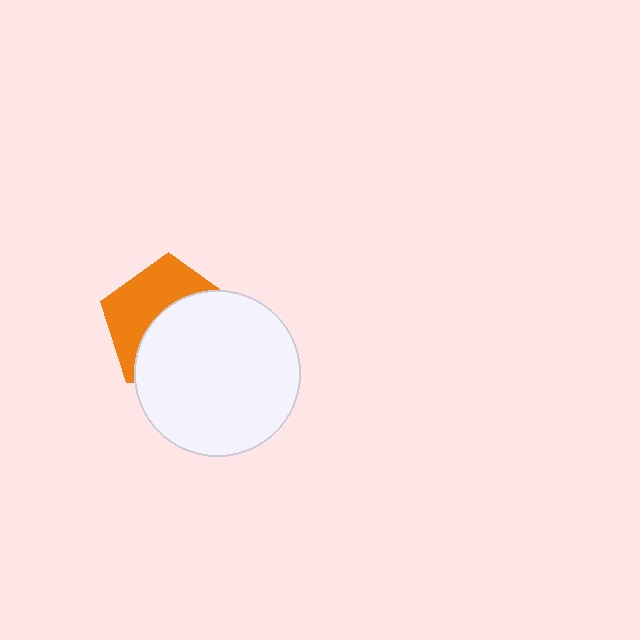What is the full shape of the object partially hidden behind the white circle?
The partially hidden object is an orange pentagon.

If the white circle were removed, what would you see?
You would see the complete orange pentagon.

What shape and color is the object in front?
The object in front is a white circle.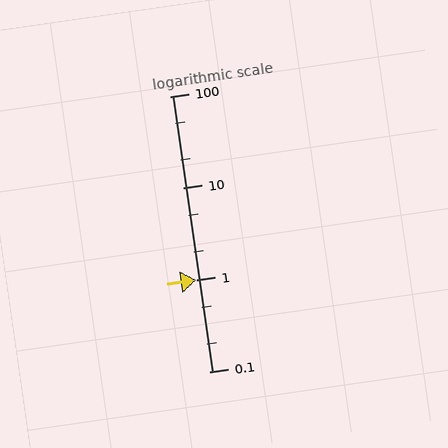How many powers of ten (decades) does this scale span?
The scale spans 3 decades, from 0.1 to 100.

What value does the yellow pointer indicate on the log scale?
The pointer indicates approximately 1.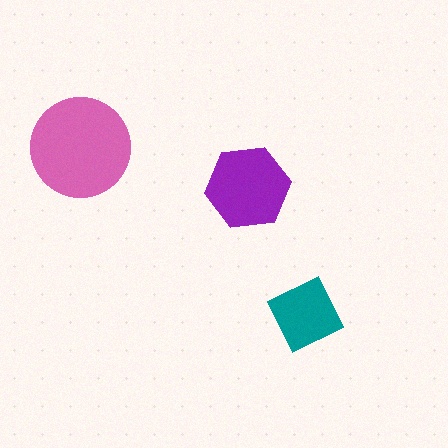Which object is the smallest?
The teal diamond.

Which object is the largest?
The pink circle.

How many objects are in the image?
There are 3 objects in the image.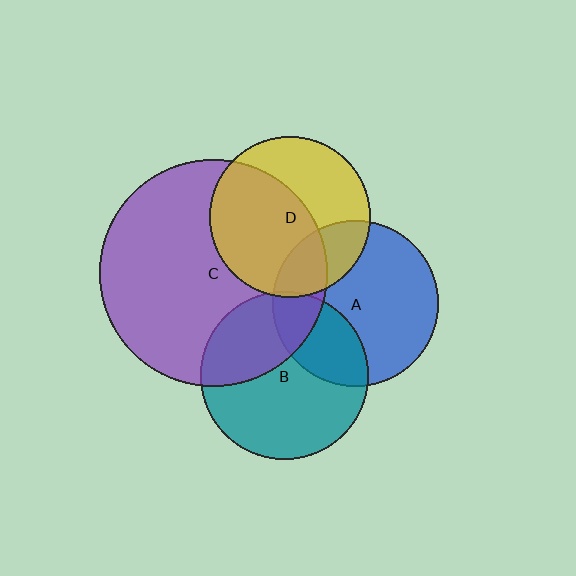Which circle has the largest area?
Circle C (purple).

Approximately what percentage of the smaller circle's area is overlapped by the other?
Approximately 35%.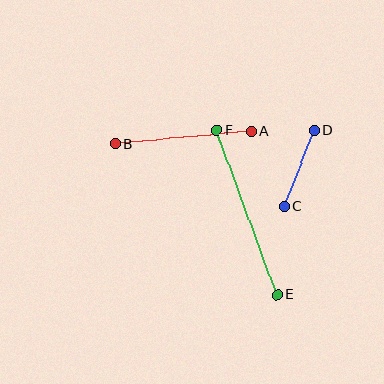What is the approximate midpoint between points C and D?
The midpoint is at approximately (299, 168) pixels.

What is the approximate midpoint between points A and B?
The midpoint is at approximately (183, 137) pixels.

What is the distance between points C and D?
The distance is approximately 82 pixels.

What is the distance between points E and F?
The distance is approximately 175 pixels.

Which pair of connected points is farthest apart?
Points E and F are farthest apart.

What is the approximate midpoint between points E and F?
The midpoint is at approximately (247, 212) pixels.